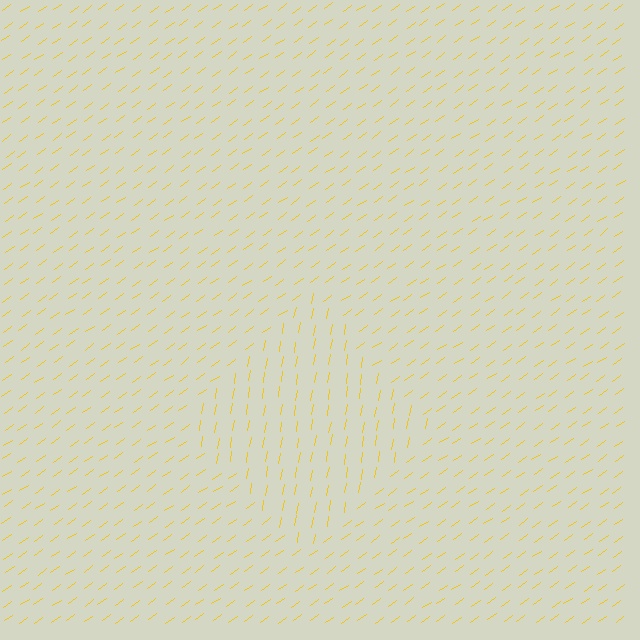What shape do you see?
I see a diamond.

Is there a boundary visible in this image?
Yes, there is a texture boundary formed by a change in line orientation.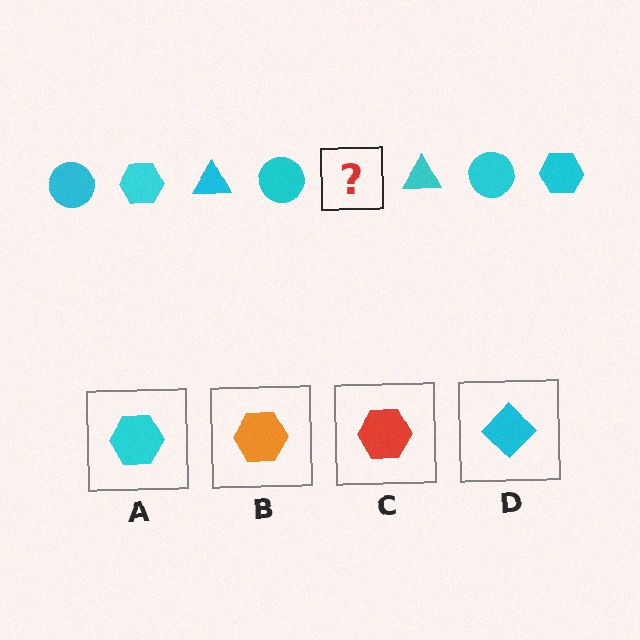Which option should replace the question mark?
Option A.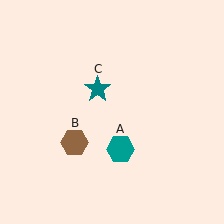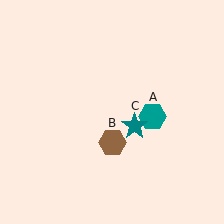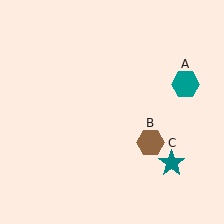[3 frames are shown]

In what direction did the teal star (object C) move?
The teal star (object C) moved down and to the right.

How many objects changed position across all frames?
3 objects changed position: teal hexagon (object A), brown hexagon (object B), teal star (object C).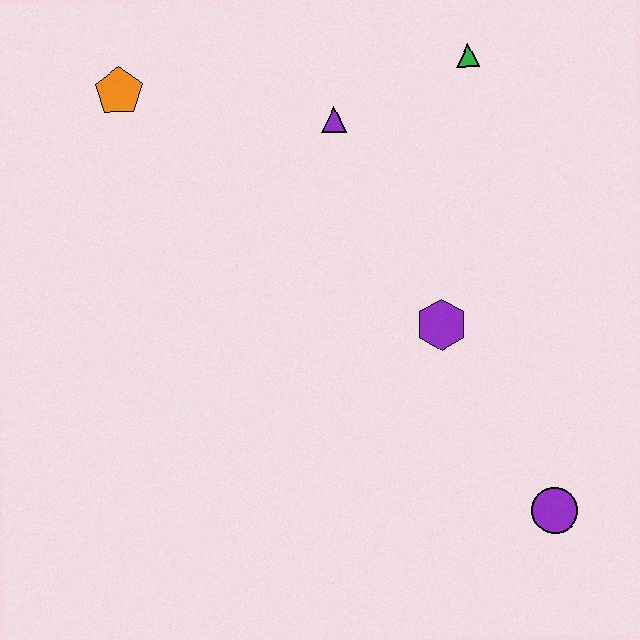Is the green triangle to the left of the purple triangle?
No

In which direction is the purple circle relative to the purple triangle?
The purple circle is below the purple triangle.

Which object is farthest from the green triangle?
The purple circle is farthest from the green triangle.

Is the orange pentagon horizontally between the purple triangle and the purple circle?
No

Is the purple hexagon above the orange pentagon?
No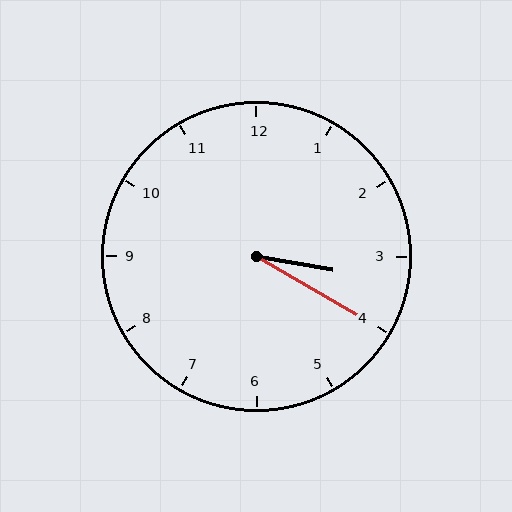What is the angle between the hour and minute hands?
Approximately 20 degrees.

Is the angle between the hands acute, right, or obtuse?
It is acute.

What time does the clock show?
3:20.